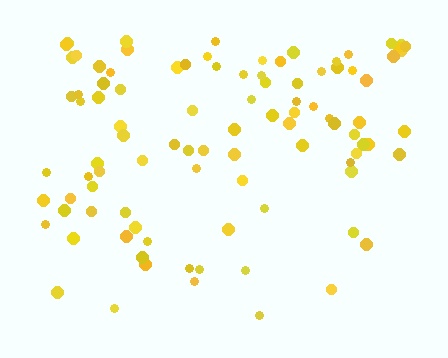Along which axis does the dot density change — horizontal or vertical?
Vertical.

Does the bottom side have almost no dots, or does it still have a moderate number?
Still a moderate number, just noticeably fewer than the top.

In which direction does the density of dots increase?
From bottom to top, with the top side densest.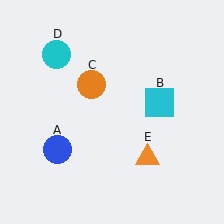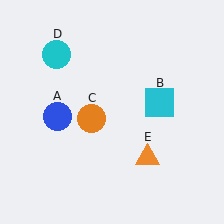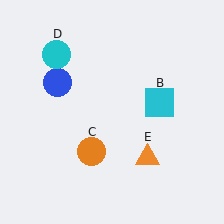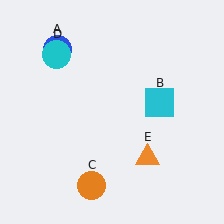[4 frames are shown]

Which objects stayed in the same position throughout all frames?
Cyan square (object B) and cyan circle (object D) and orange triangle (object E) remained stationary.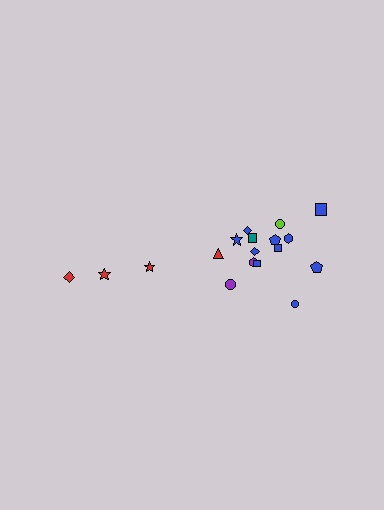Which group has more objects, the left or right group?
The right group.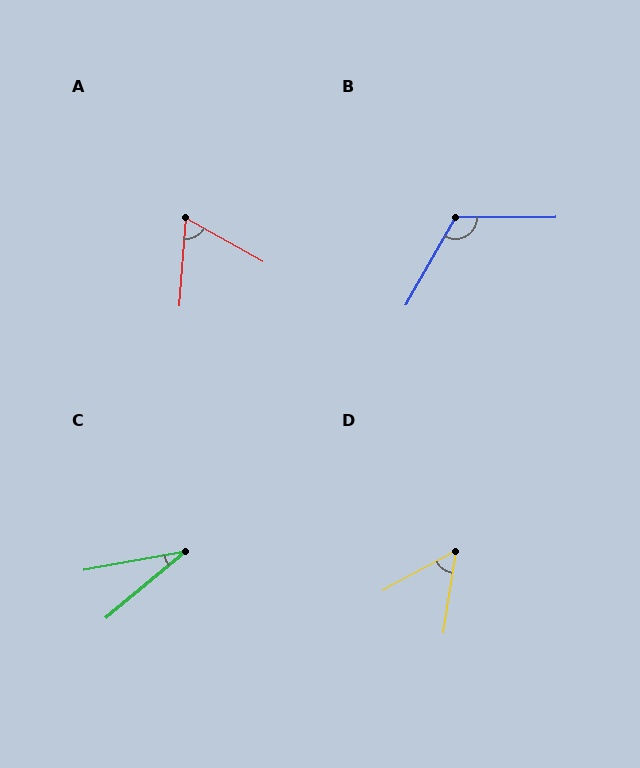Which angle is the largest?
B, at approximately 120 degrees.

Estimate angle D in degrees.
Approximately 52 degrees.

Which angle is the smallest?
C, at approximately 29 degrees.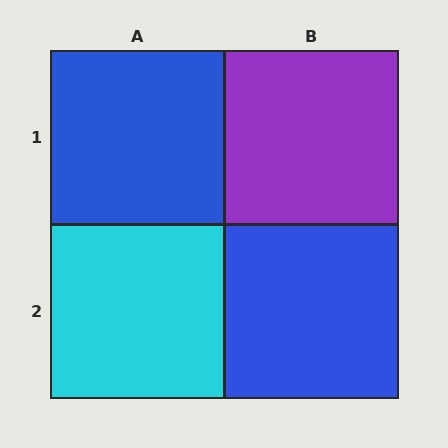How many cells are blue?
2 cells are blue.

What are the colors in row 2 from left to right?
Cyan, blue.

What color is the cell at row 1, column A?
Blue.